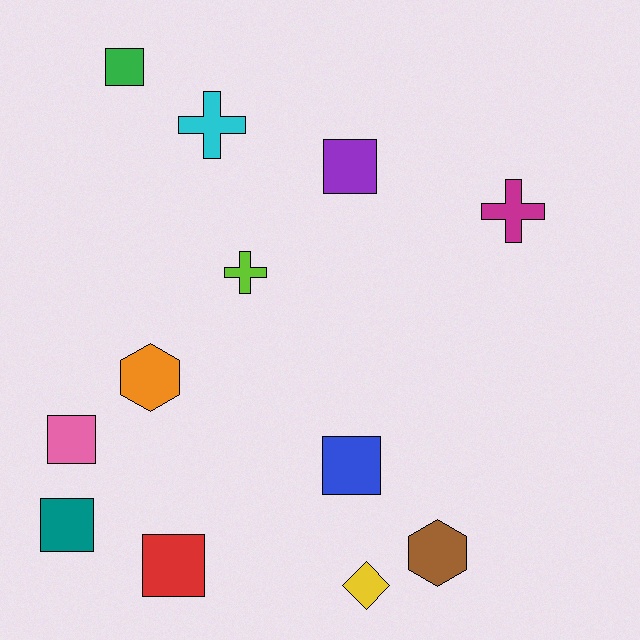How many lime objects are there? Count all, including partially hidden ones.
There is 1 lime object.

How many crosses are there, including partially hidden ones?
There are 3 crosses.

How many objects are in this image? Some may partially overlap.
There are 12 objects.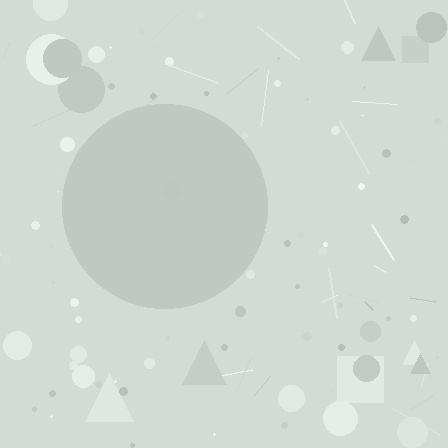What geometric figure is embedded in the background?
A circle is embedded in the background.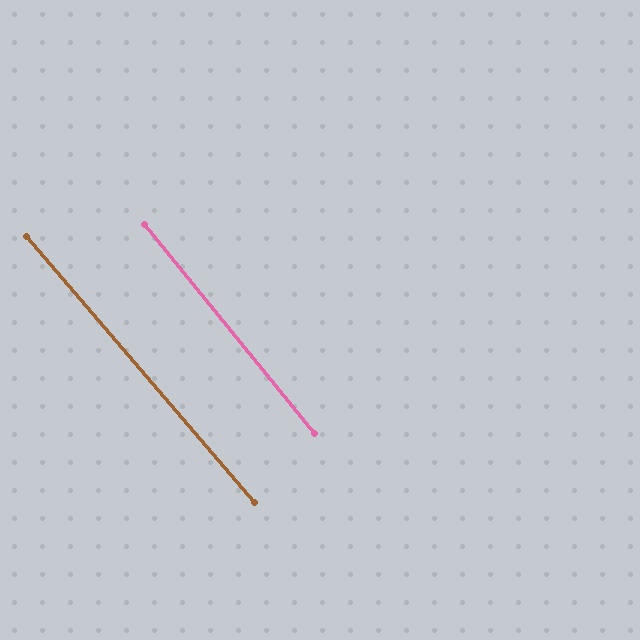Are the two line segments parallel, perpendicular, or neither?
Parallel — their directions differ by only 1.5°.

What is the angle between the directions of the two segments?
Approximately 2 degrees.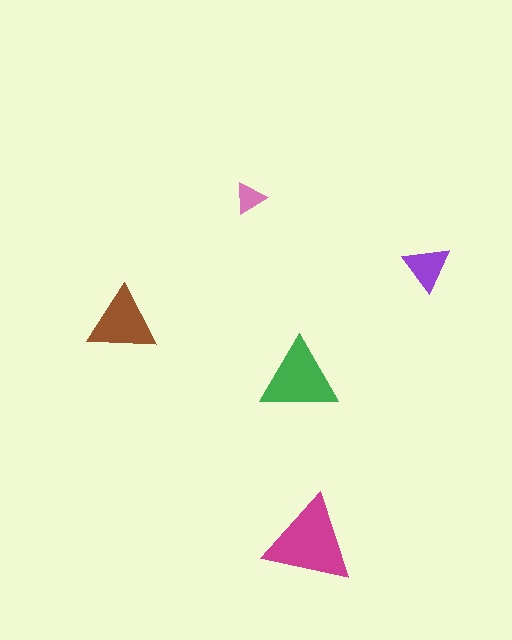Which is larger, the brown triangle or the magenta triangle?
The magenta one.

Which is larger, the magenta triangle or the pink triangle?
The magenta one.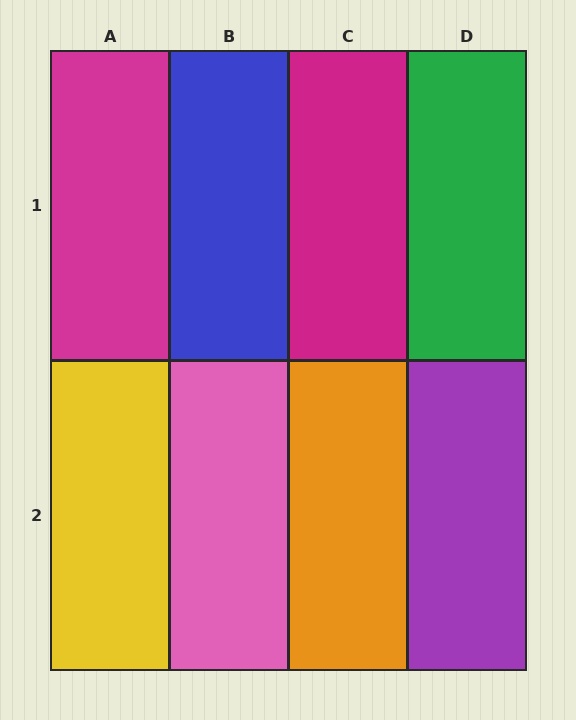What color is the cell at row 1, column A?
Magenta.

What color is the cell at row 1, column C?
Magenta.